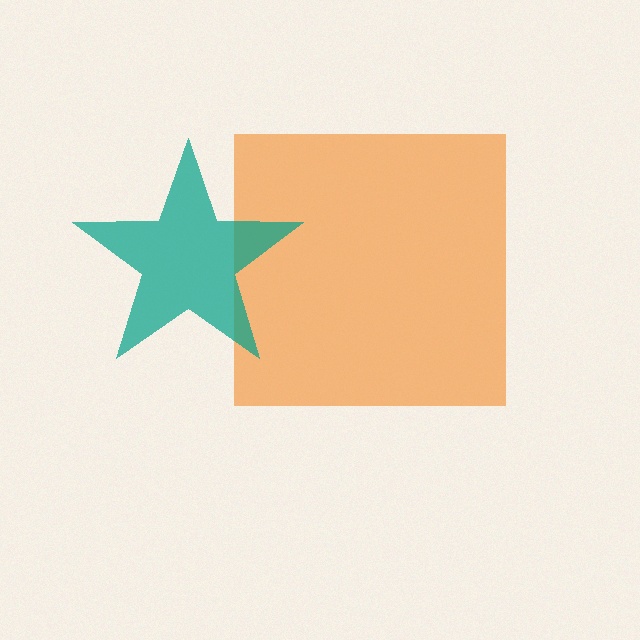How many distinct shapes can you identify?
There are 2 distinct shapes: an orange square, a teal star.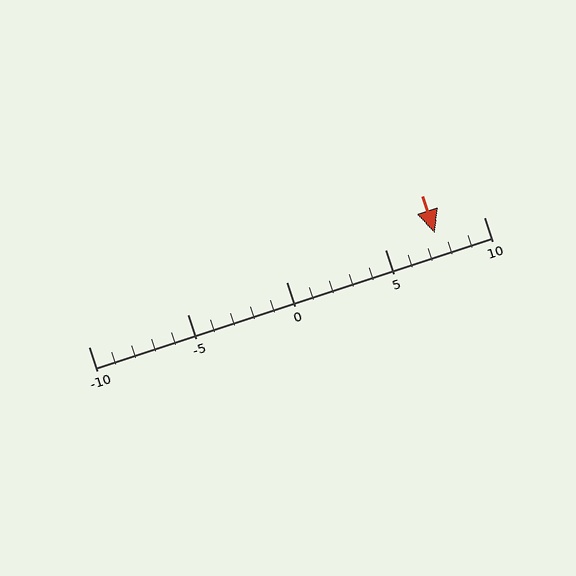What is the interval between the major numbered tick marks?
The major tick marks are spaced 5 units apart.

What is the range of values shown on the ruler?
The ruler shows values from -10 to 10.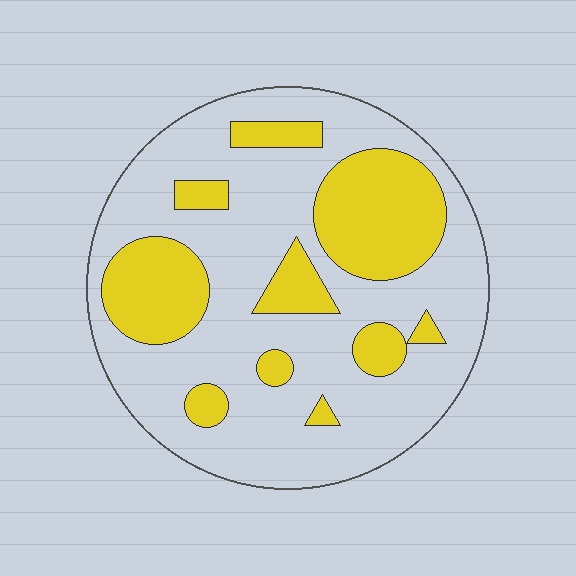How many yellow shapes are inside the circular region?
10.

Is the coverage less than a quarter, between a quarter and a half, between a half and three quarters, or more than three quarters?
Between a quarter and a half.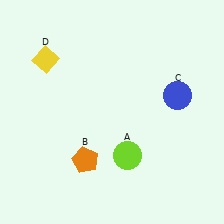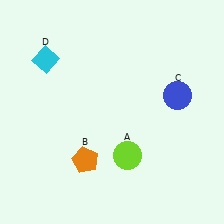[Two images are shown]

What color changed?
The diamond (D) changed from yellow in Image 1 to cyan in Image 2.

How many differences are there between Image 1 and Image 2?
There is 1 difference between the two images.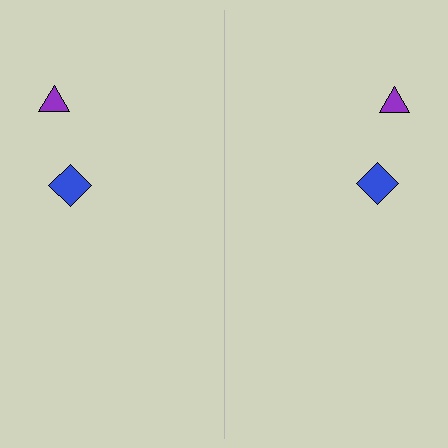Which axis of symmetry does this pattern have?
The pattern has a vertical axis of symmetry running through the center of the image.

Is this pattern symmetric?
Yes, this pattern has bilateral (reflection) symmetry.